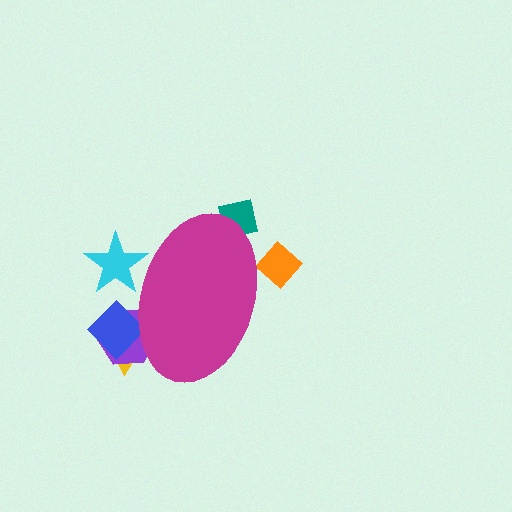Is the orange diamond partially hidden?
Yes, the orange diamond is partially hidden behind the magenta ellipse.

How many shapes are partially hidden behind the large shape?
6 shapes are partially hidden.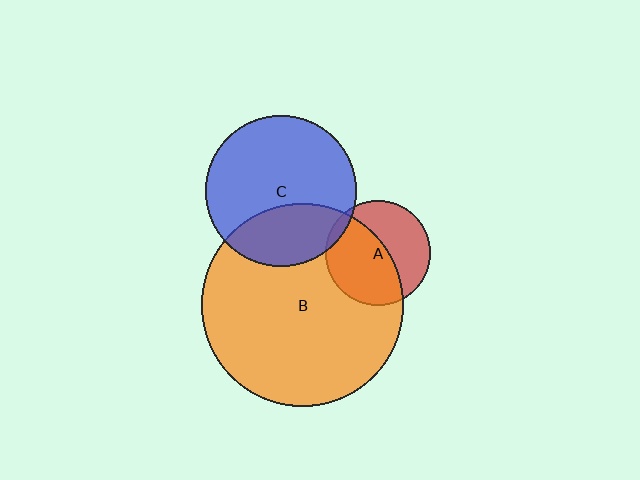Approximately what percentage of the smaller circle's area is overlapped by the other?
Approximately 30%.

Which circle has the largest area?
Circle B (orange).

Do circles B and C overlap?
Yes.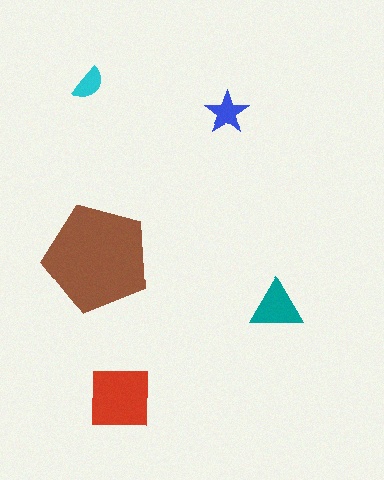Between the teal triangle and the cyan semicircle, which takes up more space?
The teal triangle.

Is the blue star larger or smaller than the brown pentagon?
Smaller.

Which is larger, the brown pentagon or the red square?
The brown pentagon.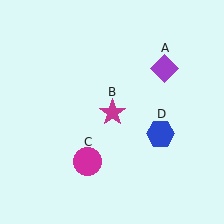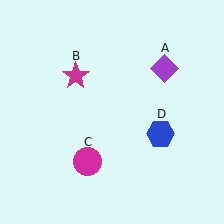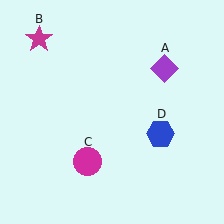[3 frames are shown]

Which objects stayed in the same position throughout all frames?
Purple diamond (object A) and magenta circle (object C) and blue hexagon (object D) remained stationary.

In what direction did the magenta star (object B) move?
The magenta star (object B) moved up and to the left.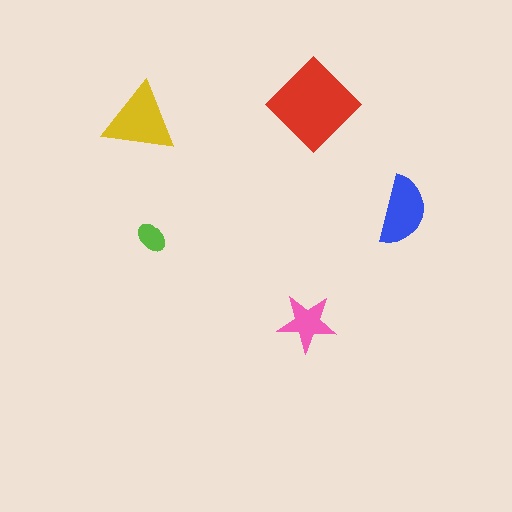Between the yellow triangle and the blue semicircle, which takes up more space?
The yellow triangle.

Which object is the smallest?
The lime ellipse.